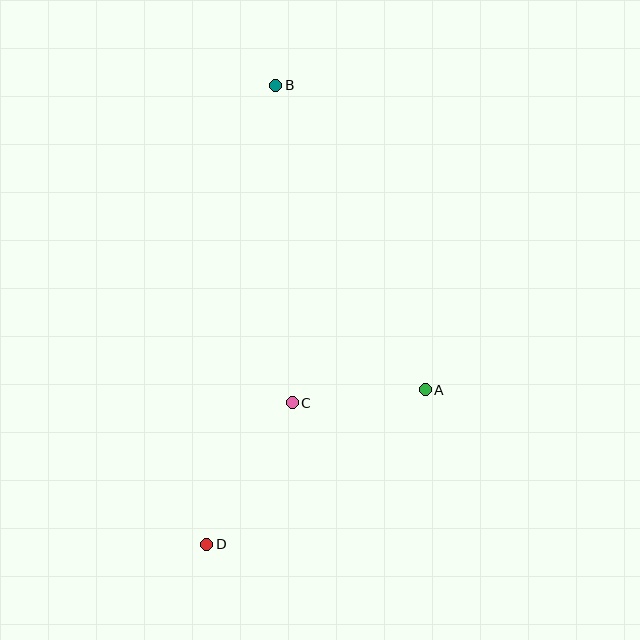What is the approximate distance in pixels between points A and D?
The distance between A and D is approximately 268 pixels.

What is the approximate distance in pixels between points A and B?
The distance between A and B is approximately 339 pixels.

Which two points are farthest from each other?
Points B and D are farthest from each other.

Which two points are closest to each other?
Points A and C are closest to each other.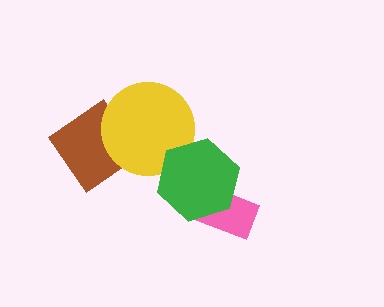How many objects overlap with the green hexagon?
2 objects overlap with the green hexagon.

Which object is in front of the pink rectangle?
The green hexagon is in front of the pink rectangle.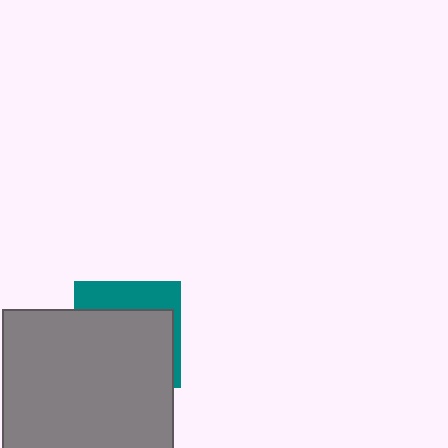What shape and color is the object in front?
The object in front is a gray square.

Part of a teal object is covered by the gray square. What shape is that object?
It is a square.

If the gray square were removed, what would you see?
You would see the complete teal square.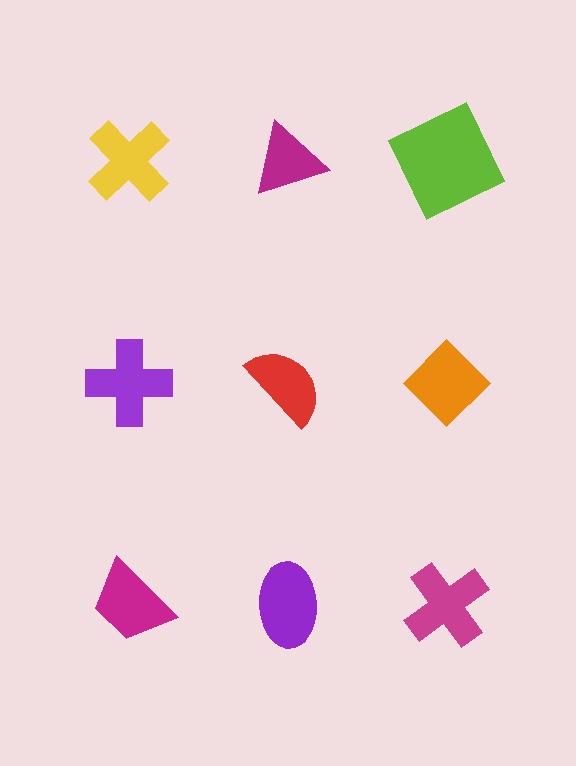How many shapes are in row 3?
3 shapes.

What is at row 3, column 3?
A magenta cross.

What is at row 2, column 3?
An orange diamond.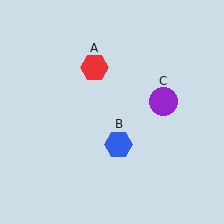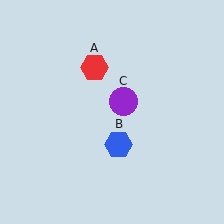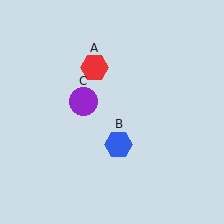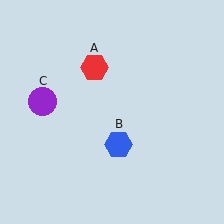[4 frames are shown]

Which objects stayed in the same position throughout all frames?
Red hexagon (object A) and blue hexagon (object B) remained stationary.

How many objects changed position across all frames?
1 object changed position: purple circle (object C).